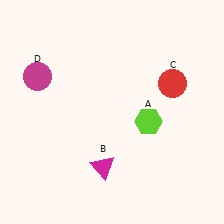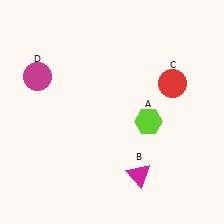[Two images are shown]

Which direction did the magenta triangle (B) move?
The magenta triangle (B) moved right.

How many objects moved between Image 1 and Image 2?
1 object moved between the two images.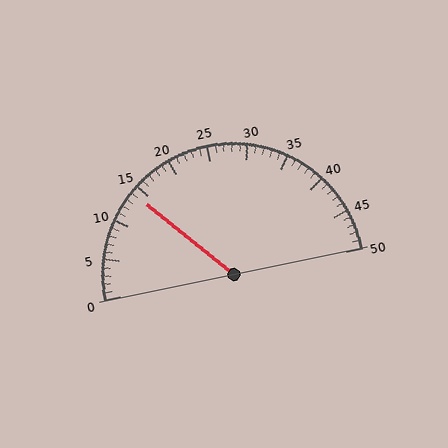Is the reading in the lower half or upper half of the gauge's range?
The reading is in the lower half of the range (0 to 50).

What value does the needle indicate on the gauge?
The needle indicates approximately 14.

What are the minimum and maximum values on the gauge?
The gauge ranges from 0 to 50.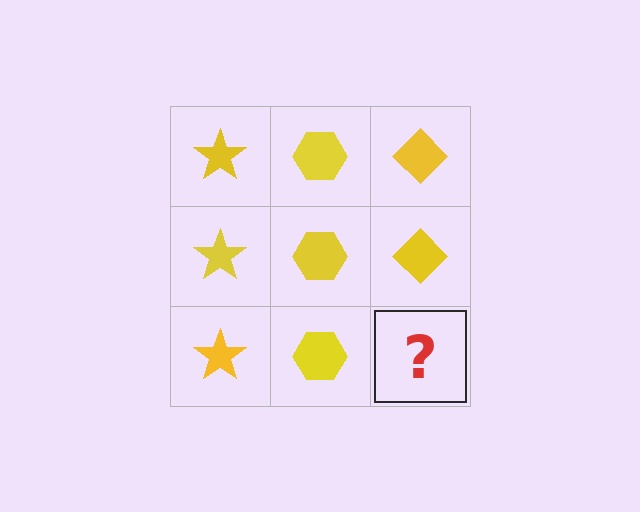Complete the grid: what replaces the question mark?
The question mark should be replaced with a yellow diamond.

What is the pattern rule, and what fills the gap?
The rule is that each column has a consistent shape. The gap should be filled with a yellow diamond.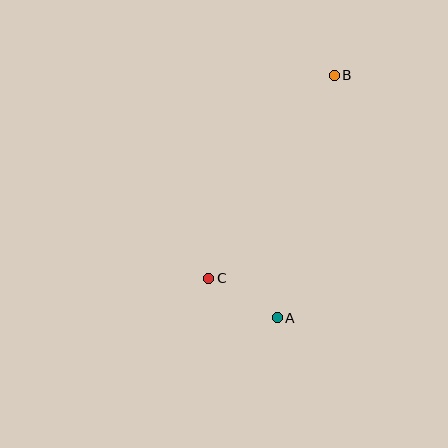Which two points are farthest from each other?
Points A and B are farthest from each other.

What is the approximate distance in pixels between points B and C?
The distance between B and C is approximately 239 pixels.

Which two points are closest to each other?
Points A and C are closest to each other.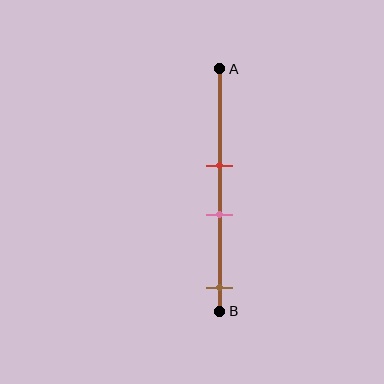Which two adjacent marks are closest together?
The red and pink marks are the closest adjacent pair.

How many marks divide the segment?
There are 3 marks dividing the segment.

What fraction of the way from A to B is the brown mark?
The brown mark is approximately 90% (0.9) of the way from A to B.